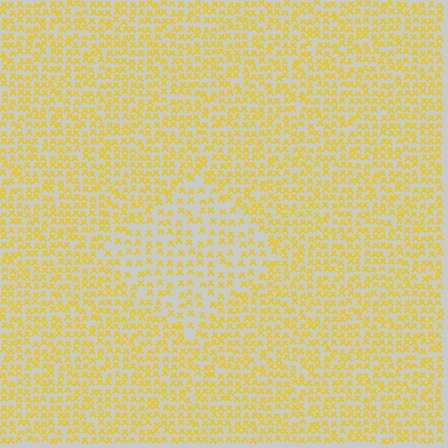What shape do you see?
I see a diamond.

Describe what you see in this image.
The image contains small yellow elements arranged at two different densities. A diamond-shaped region is visible where the elements are less densely packed than the surrounding area.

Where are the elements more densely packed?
The elements are more densely packed outside the diamond boundary.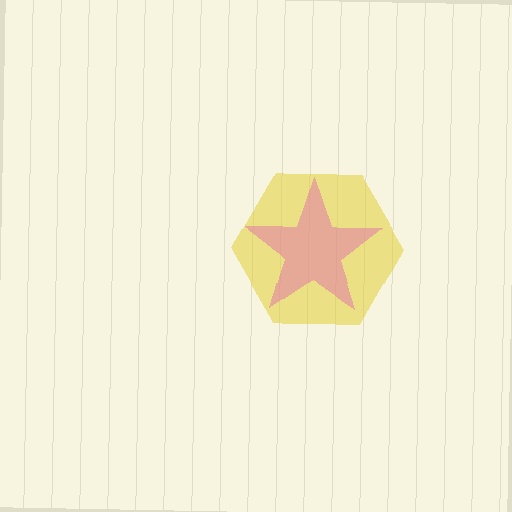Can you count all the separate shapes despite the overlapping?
Yes, there are 2 separate shapes.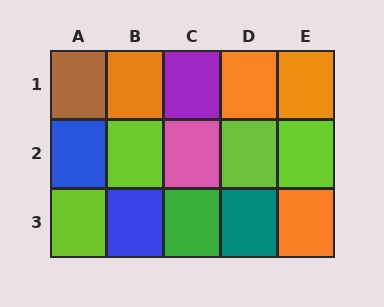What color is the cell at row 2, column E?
Lime.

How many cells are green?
1 cell is green.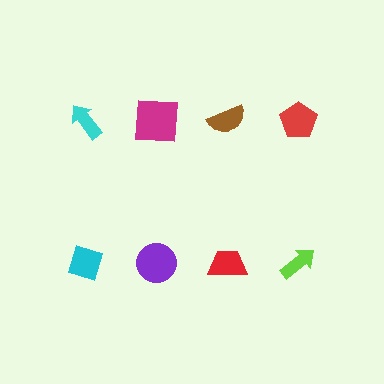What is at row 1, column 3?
A brown semicircle.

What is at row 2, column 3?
A red trapezoid.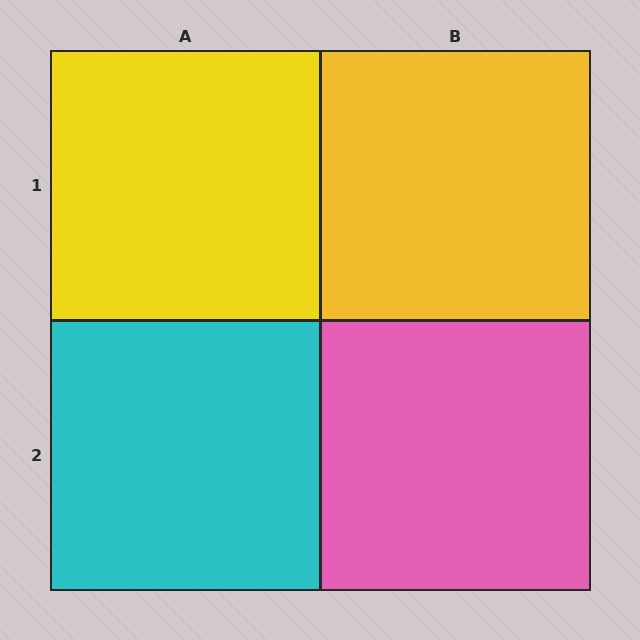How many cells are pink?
1 cell is pink.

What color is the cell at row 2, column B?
Pink.